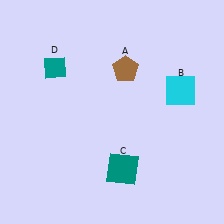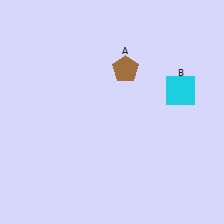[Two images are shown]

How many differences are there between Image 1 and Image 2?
There are 2 differences between the two images.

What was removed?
The teal square (C), the teal diamond (D) were removed in Image 2.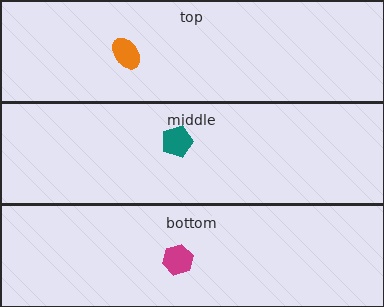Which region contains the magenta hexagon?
The bottom region.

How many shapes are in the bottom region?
1.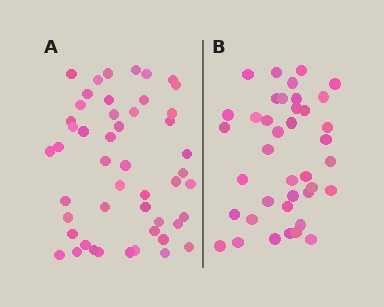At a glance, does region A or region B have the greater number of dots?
Region A (the left region) has more dots.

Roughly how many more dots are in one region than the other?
Region A has roughly 10 or so more dots than region B.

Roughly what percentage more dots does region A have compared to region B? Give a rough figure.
About 25% more.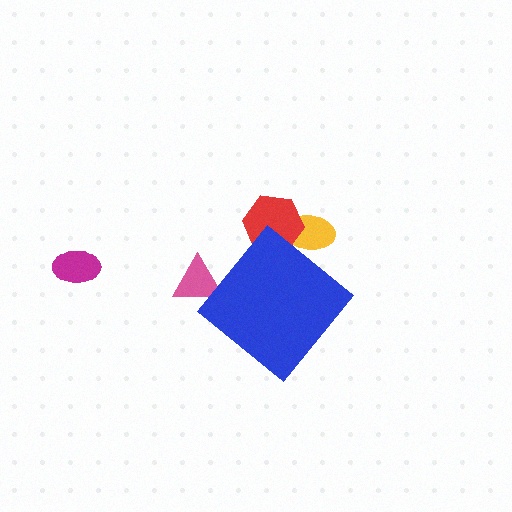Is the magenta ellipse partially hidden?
No, the magenta ellipse is fully visible.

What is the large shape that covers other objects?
A blue diamond.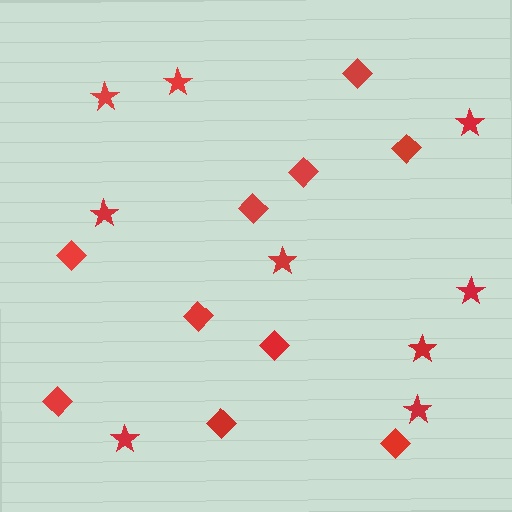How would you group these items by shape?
There are 2 groups: one group of diamonds (10) and one group of stars (9).